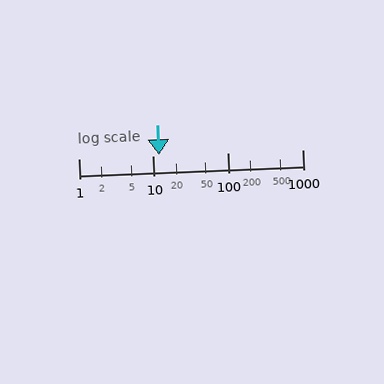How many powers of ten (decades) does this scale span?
The scale spans 3 decades, from 1 to 1000.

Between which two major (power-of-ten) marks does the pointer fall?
The pointer is between 10 and 100.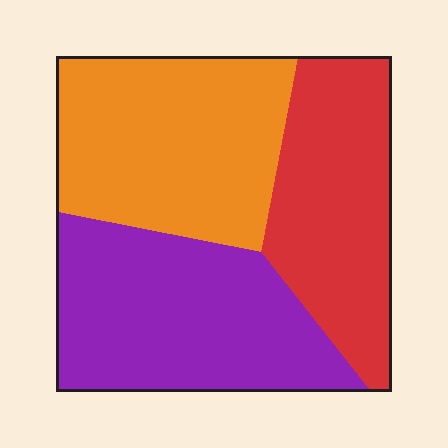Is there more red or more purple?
Purple.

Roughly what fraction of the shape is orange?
Orange takes up about one third (1/3) of the shape.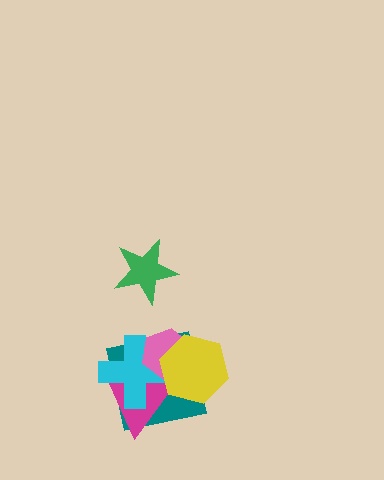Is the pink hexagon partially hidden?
Yes, it is partially covered by another shape.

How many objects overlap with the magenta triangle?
4 objects overlap with the magenta triangle.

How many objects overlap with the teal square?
4 objects overlap with the teal square.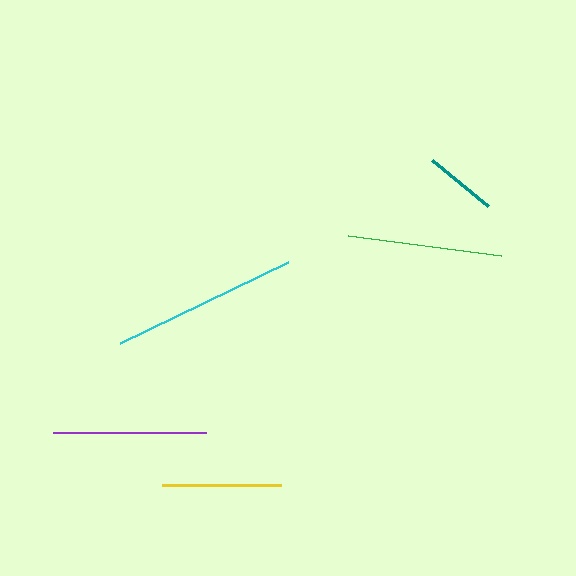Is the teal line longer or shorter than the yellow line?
The yellow line is longer than the teal line.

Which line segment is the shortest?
The teal line is the shortest at approximately 73 pixels.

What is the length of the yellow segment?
The yellow segment is approximately 119 pixels long.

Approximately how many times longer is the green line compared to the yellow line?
The green line is approximately 1.3 times the length of the yellow line.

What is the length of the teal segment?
The teal segment is approximately 73 pixels long.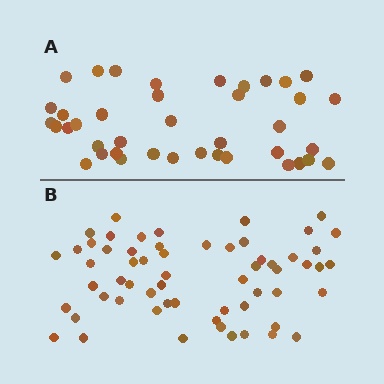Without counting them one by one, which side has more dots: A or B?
Region B (the bottom region) has more dots.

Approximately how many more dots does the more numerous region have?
Region B has approximately 20 more dots than region A.